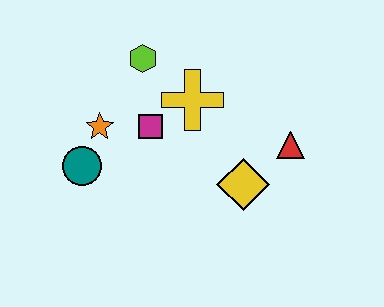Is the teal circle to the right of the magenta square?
No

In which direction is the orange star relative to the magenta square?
The orange star is to the left of the magenta square.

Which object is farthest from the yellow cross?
The teal circle is farthest from the yellow cross.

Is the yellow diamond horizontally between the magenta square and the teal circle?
No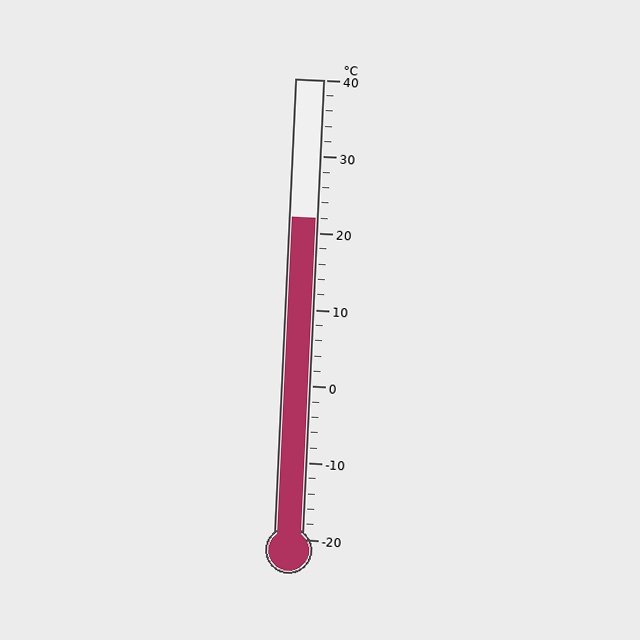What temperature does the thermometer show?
The thermometer shows approximately 22°C.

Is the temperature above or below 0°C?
The temperature is above 0°C.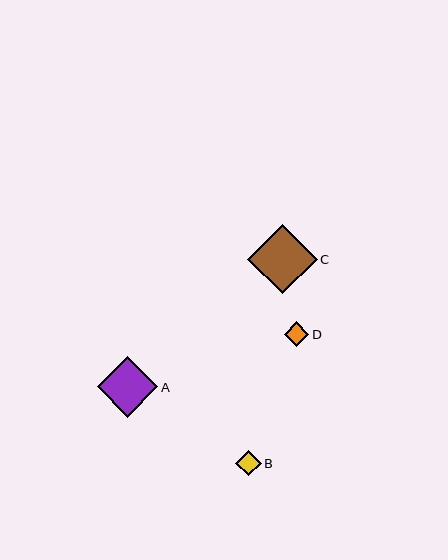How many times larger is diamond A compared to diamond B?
Diamond A is approximately 2.4 times the size of diamond B.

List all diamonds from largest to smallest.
From largest to smallest: C, A, B, D.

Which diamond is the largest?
Diamond C is the largest with a size of approximately 70 pixels.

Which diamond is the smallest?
Diamond D is the smallest with a size of approximately 25 pixels.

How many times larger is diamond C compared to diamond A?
Diamond C is approximately 1.2 times the size of diamond A.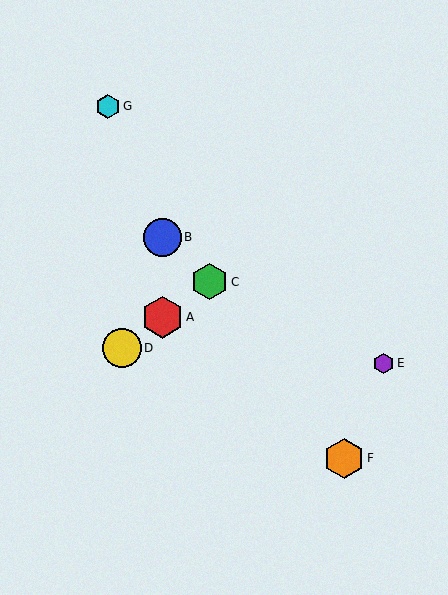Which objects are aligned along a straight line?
Objects A, C, D are aligned along a straight line.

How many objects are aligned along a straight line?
3 objects (A, C, D) are aligned along a straight line.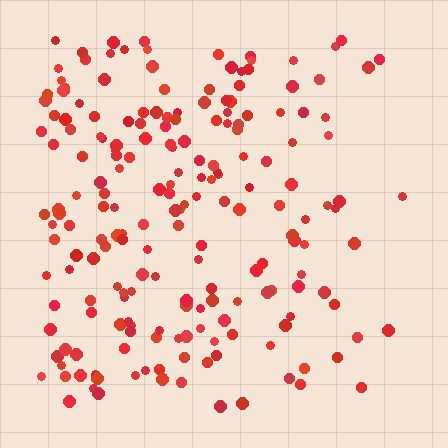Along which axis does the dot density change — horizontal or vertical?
Horizontal.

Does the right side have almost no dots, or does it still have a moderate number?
Still a moderate number, just noticeably fewer than the left.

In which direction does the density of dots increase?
From right to left, with the left side densest.